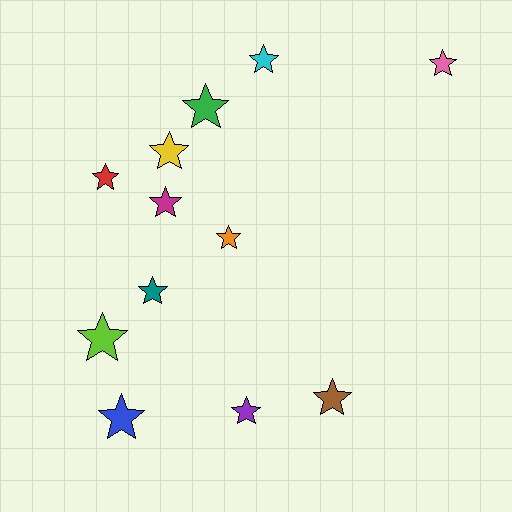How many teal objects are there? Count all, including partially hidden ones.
There is 1 teal object.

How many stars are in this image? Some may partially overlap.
There are 12 stars.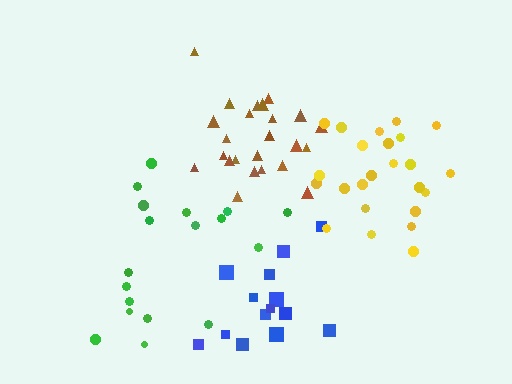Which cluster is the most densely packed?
Brown.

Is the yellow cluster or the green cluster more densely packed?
Yellow.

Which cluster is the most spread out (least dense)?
Blue.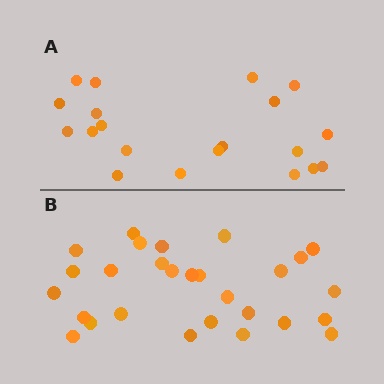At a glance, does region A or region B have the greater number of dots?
Region B (the bottom region) has more dots.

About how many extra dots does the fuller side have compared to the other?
Region B has roughly 8 or so more dots than region A.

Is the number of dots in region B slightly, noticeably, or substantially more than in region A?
Region B has noticeably more, but not dramatically so. The ratio is roughly 1.4 to 1.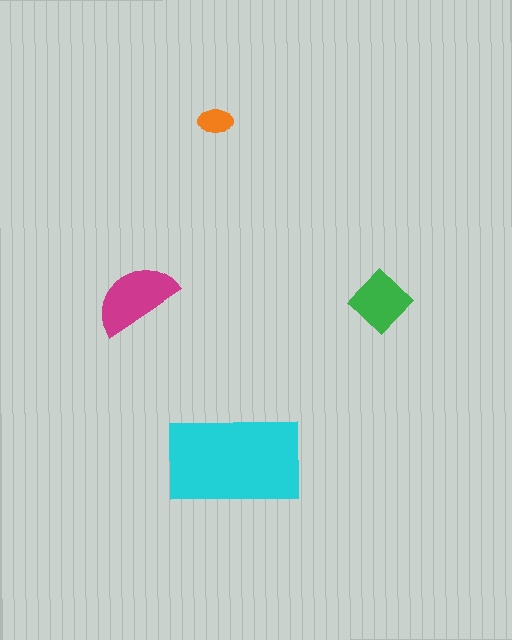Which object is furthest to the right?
The green diamond is rightmost.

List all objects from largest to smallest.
The cyan rectangle, the magenta semicircle, the green diamond, the orange ellipse.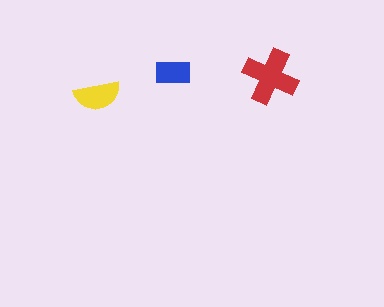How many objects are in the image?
There are 3 objects in the image.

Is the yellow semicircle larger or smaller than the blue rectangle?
Larger.